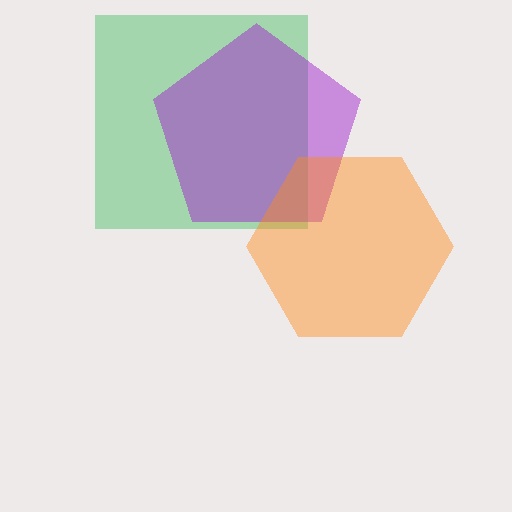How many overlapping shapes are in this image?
There are 3 overlapping shapes in the image.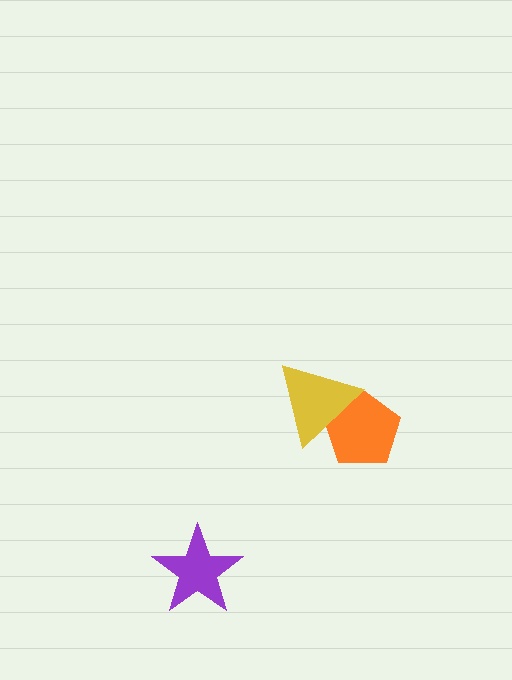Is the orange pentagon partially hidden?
Yes, it is partially covered by another shape.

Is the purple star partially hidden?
No, no other shape covers it.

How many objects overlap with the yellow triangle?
1 object overlaps with the yellow triangle.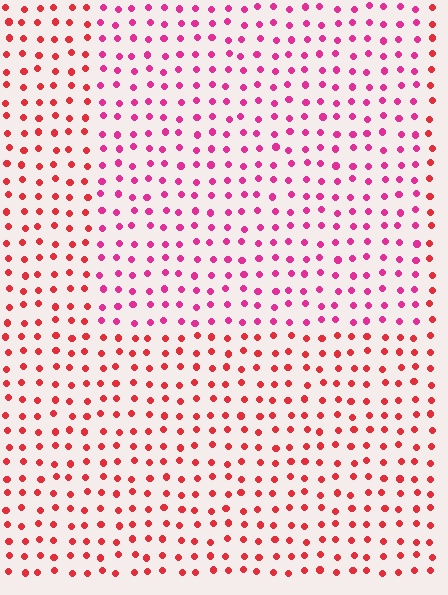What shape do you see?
I see a rectangle.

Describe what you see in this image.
The image is filled with small red elements in a uniform arrangement. A rectangle-shaped region is visible where the elements are tinted to a slightly different hue, forming a subtle color boundary.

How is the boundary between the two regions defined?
The boundary is defined purely by a slight shift in hue (about 31 degrees). Spacing, size, and orientation are identical on both sides.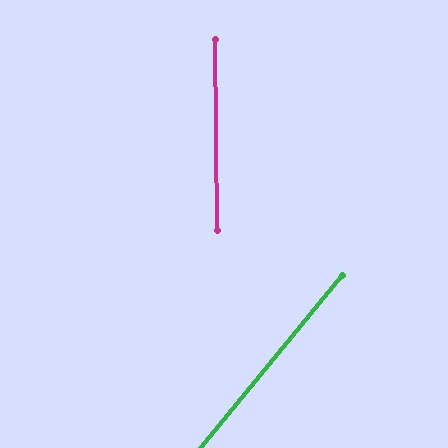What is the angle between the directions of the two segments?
Approximately 40 degrees.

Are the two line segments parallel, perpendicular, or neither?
Neither parallel nor perpendicular — they differ by about 40°.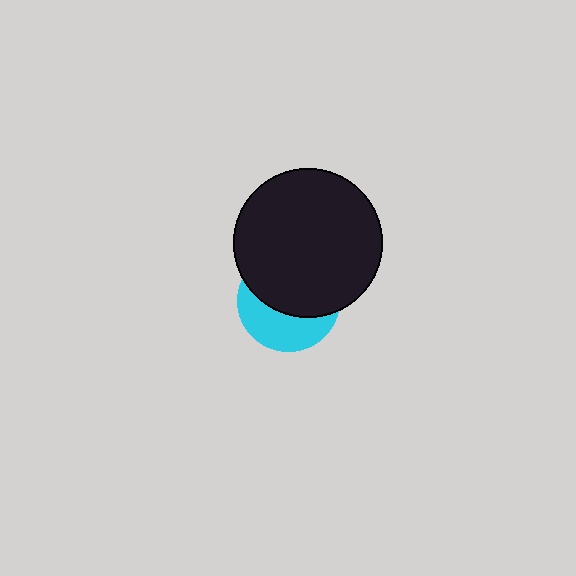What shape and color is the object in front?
The object in front is a black circle.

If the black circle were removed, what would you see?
You would see the complete cyan circle.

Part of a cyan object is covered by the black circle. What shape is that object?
It is a circle.